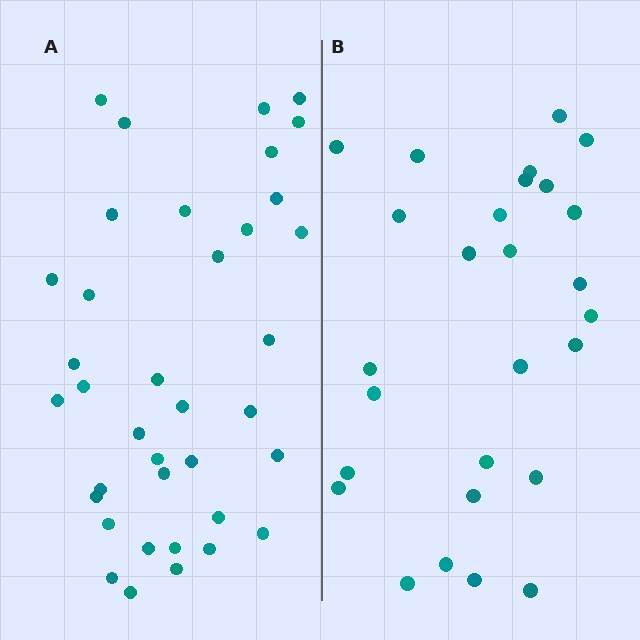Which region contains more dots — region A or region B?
Region A (the left region) has more dots.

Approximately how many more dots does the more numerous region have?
Region A has roughly 10 or so more dots than region B.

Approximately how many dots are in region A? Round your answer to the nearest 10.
About 40 dots. (The exact count is 37, which rounds to 40.)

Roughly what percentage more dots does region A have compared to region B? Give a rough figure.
About 35% more.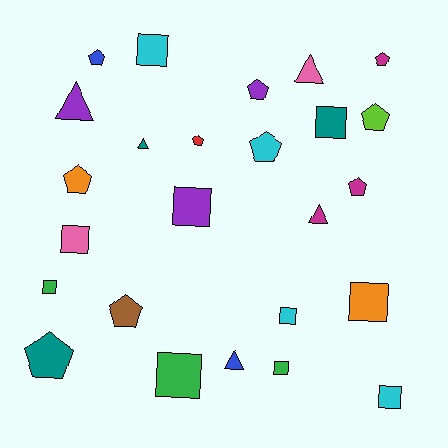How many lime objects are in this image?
There is 1 lime object.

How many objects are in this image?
There are 25 objects.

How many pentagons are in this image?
There are 10 pentagons.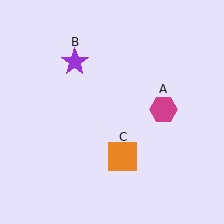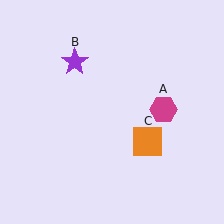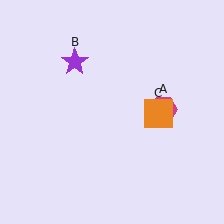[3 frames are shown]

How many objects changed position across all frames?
1 object changed position: orange square (object C).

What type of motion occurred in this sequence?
The orange square (object C) rotated counterclockwise around the center of the scene.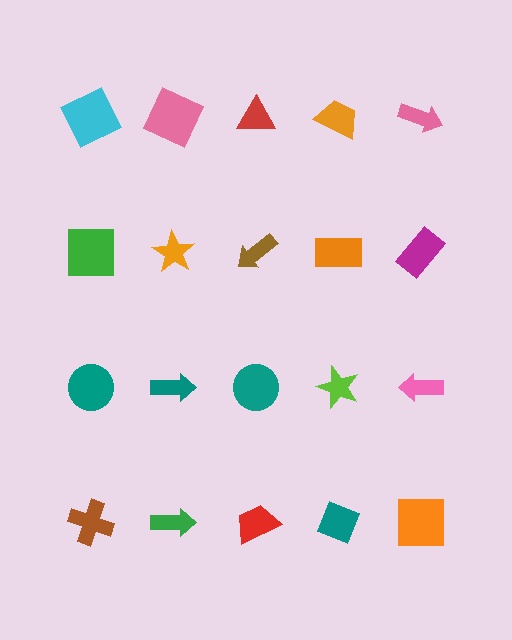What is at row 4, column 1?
A brown cross.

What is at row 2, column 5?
A magenta rectangle.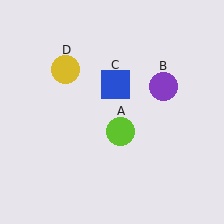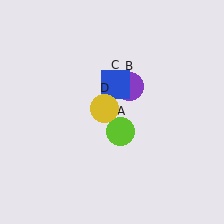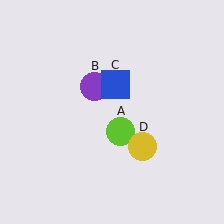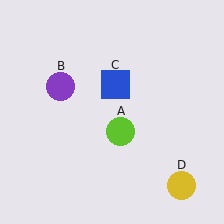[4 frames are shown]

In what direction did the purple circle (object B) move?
The purple circle (object B) moved left.